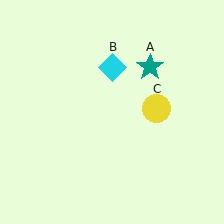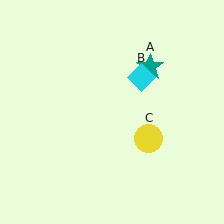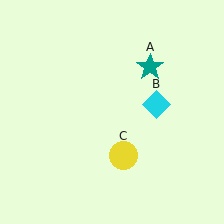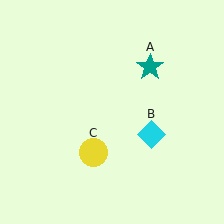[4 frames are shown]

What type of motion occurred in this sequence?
The cyan diamond (object B), yellow circle (object C) rotated clockwise around the center of the scene.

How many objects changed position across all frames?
2 objects changed position: cyan diamond (object B), yellow circle (object C).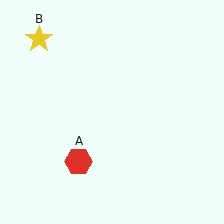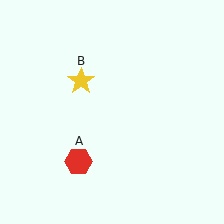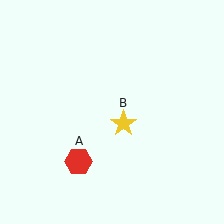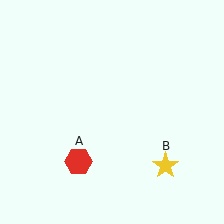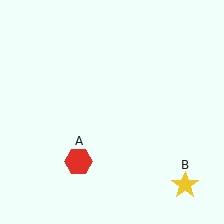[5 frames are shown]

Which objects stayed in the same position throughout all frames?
Red hexagon (object A) remained stationary.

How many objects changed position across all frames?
1 object changed position: yellow star (object B).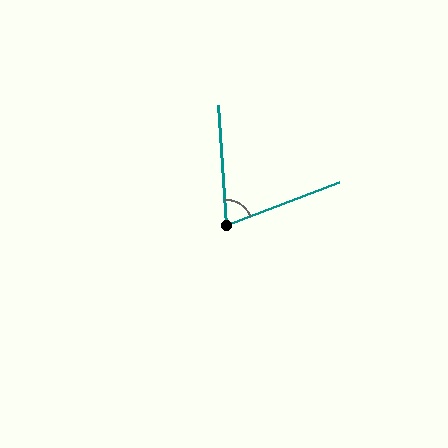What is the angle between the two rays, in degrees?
Approximately 73 degrees.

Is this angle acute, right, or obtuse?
It is acute.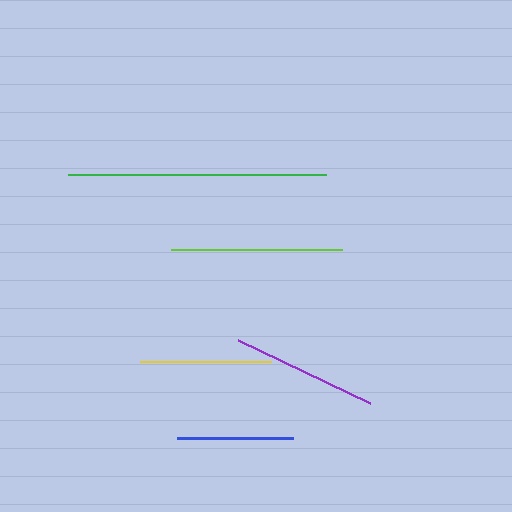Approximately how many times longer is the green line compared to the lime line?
The green line is approximately 1.5 times the length of the lime line.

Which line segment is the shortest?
The blue line is the shortest at approximately 115 pixels.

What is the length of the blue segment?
The blue segment is approximately 115 pixels long.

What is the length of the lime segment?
The lime segment is approximately 171 pixels long.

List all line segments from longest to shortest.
From longest to shortest: green, lime, purple, yellow, blue.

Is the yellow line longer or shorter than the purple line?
The purple line is longer than the yellow line.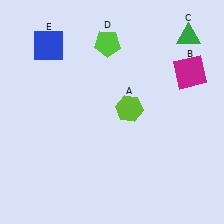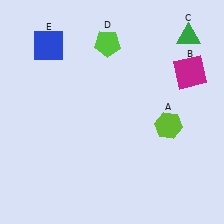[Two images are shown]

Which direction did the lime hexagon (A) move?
The lime hexagon (A) moved right.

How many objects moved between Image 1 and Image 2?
1 object moved between the two images.